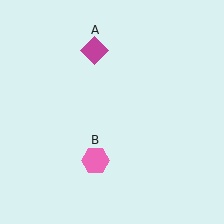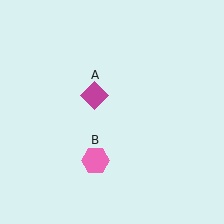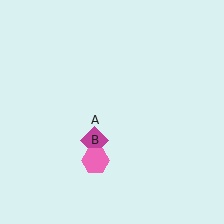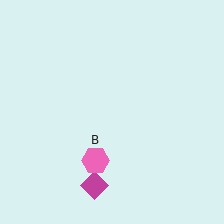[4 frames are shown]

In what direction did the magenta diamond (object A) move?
The magenta diamond (object A) moved down.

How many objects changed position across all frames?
1 object changed position: magenta diamond (object A).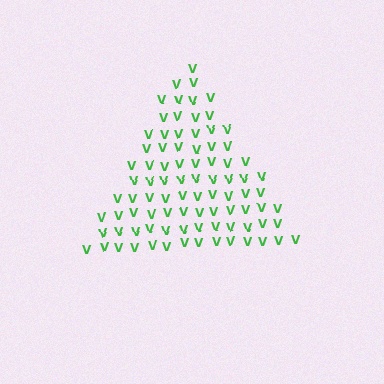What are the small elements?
The small elements are letter V's.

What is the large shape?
The large shape is a triangle.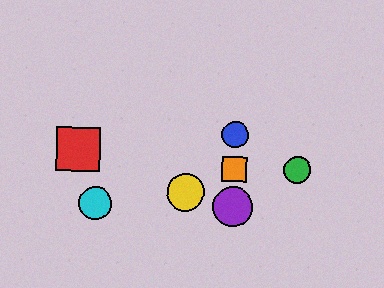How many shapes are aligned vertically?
3 shapes (the blue circle, the purple circle, the orange square) are aligned vertically.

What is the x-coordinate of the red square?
The red square is at x≈78.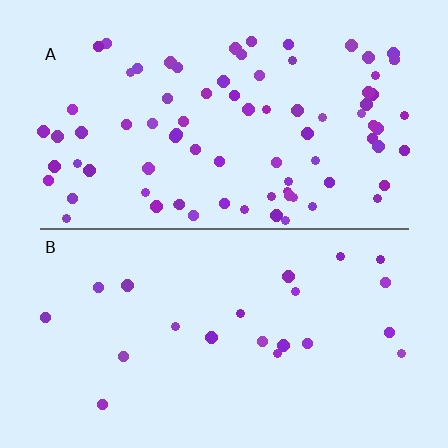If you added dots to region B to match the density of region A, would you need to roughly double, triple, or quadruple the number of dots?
Approximately quadruple.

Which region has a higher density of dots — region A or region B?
A (the top).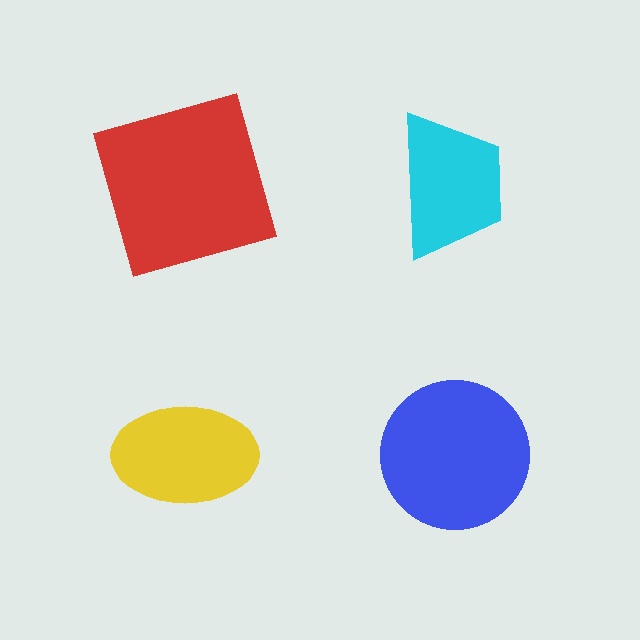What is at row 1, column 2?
A cyan trapezoid.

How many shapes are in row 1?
2 shapes.